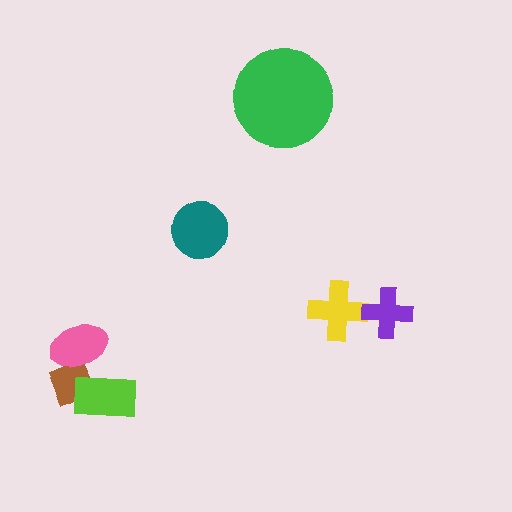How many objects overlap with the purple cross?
1 object overlaps with the purple cross.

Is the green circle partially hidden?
No, no other shape covers it.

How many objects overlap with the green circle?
0 objects overlap with the green circle.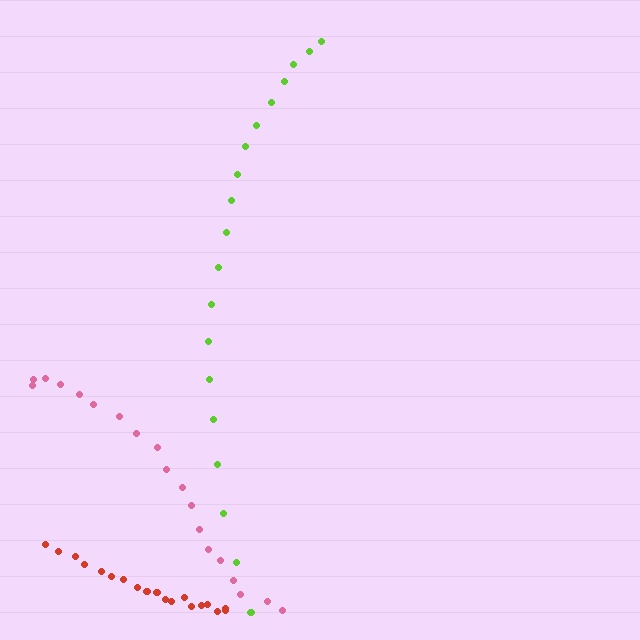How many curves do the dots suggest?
There are 3 distinct paths.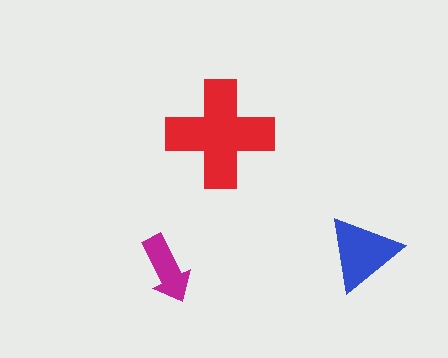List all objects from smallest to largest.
The magenta arrow, the blue triangle, the red cross.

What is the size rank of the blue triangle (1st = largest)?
2nd.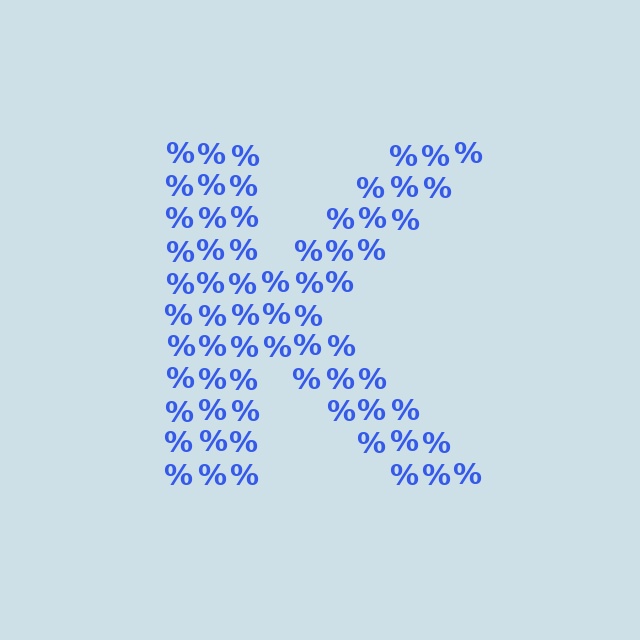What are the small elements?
The small elements are percent signs.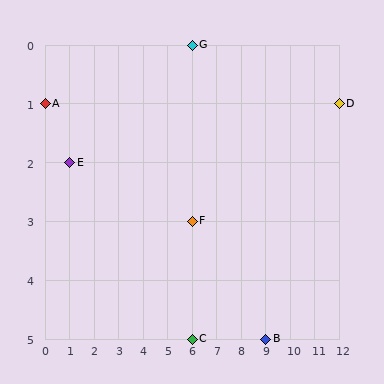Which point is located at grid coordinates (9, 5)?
Point B is at (9, 5).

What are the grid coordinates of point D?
Point D is at grid coordinates (12, 1).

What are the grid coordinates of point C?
Point C is at grid coordinates (6, 5).